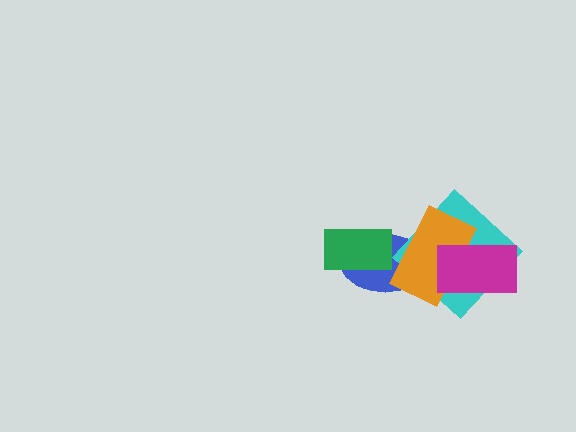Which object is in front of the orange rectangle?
The magenta rectangle is in front of the orange rectangle.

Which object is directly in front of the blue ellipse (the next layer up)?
The green rectangle is directly in front of the blue ellipse.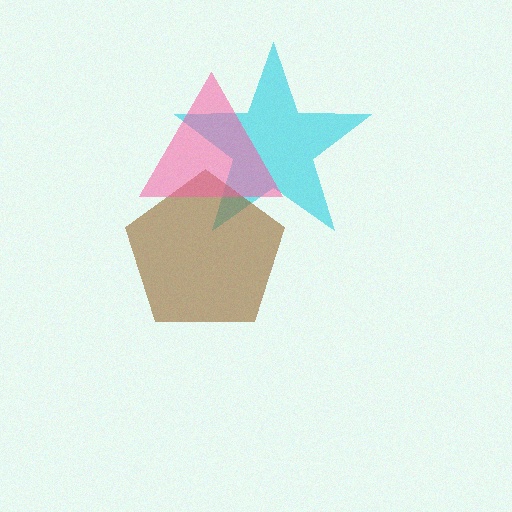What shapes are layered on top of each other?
The layered shapes are: a cyan star, a brown pentagon, a pink triangle.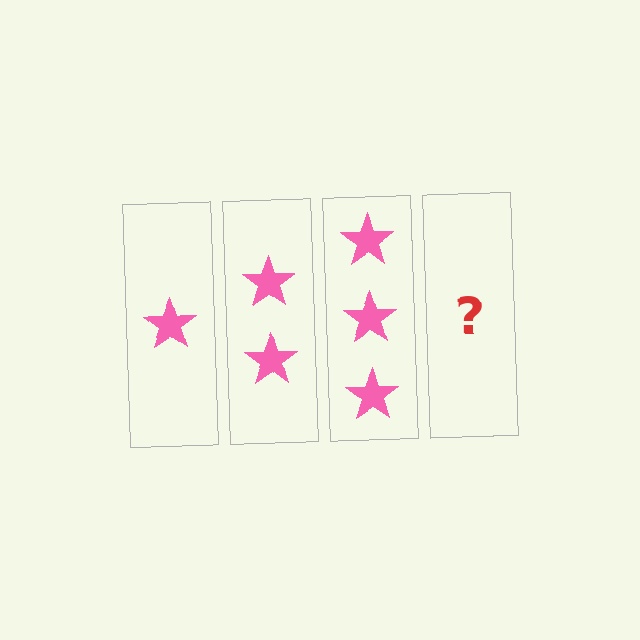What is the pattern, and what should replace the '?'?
The pattern is that each step adds one more star. The '?' should be 4 stars.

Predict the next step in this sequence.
The next step is 4 stars.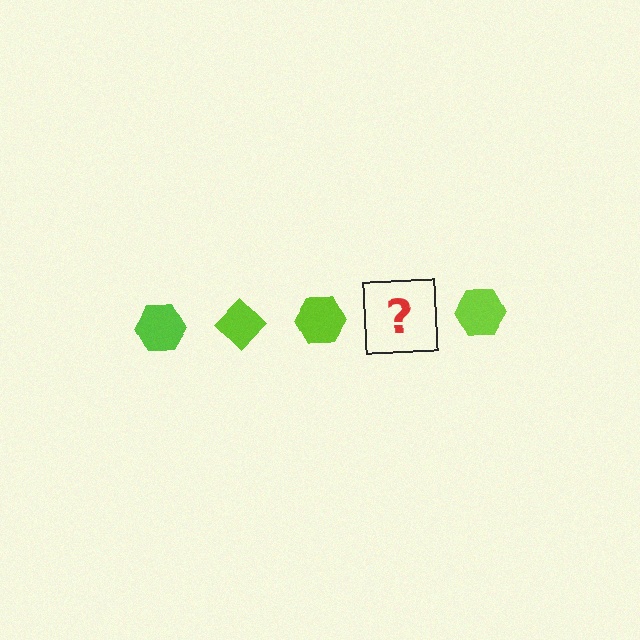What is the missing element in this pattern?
The missing element is a lime diamond.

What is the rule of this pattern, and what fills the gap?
The rule is that the pattern cycles through hexagon, diamond shapes in lime. The gap should be filled with a lime diamond.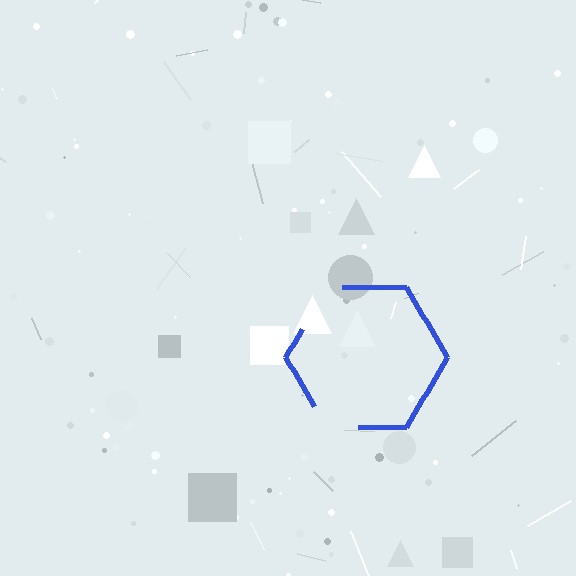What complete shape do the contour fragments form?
The contour fragments form a hexagon.